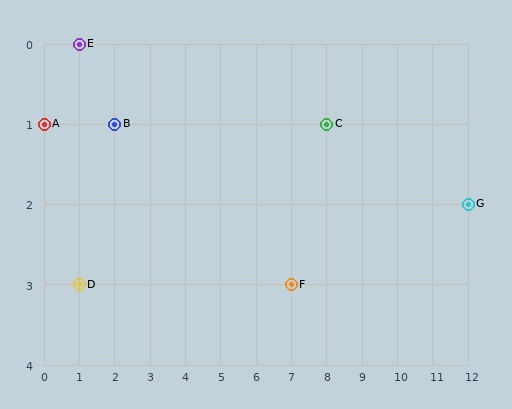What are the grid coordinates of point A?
Point A is at grid coordinates (0, 1).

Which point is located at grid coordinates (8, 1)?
Point C is at (8, 1).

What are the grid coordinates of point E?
Point E is at grid coordinates (1, 0).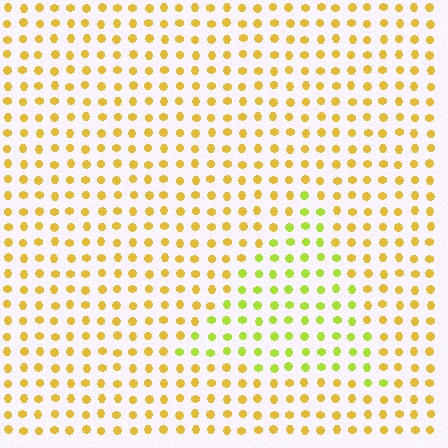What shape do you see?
I see a triangle.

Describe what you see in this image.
The image is filled with small yellow elements in a uniform arrangement. A triangle-shaped region is visible where the elements are tinted to a slightly different hue, forming a subtle color boundary.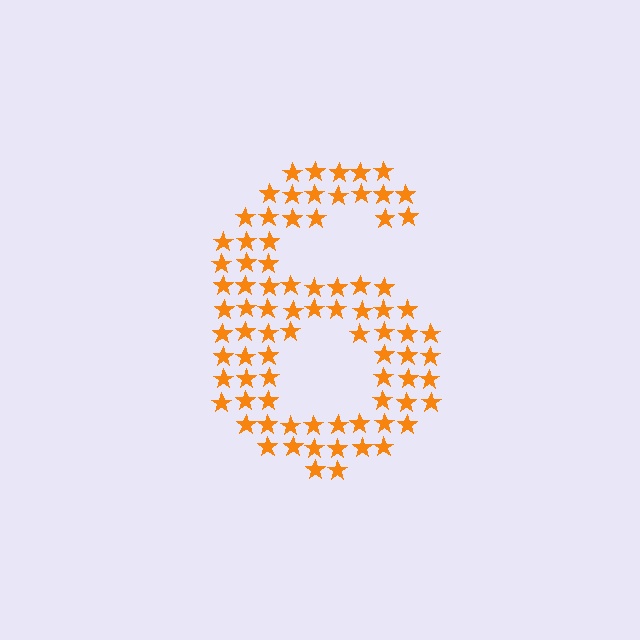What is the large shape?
The large shape is the digit 6.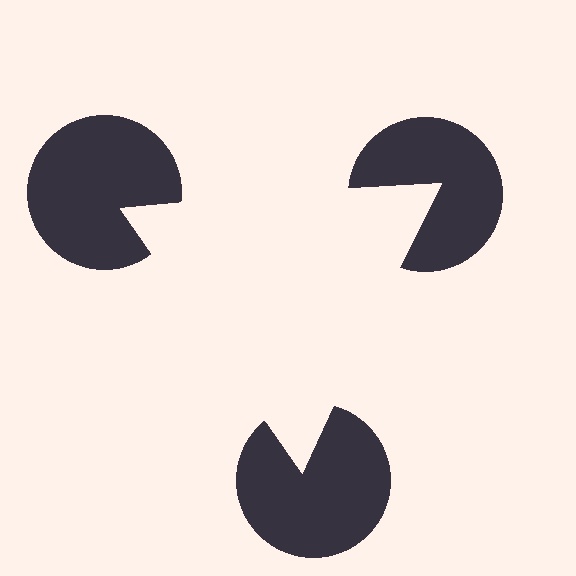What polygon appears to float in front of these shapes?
An illusory triangle — its edges are inferred from the aligned wedge cuts in the pac-man discs, not physically drawn.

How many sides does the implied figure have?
3 sides.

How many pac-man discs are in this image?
There are 3 — one at each vertex of the illusory triangle.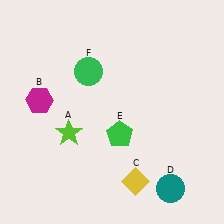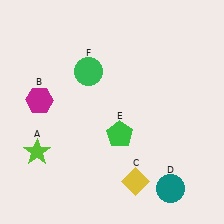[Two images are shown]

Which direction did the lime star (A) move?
The lime star (A) moved left.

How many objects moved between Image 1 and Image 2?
1 object moved between the two images.